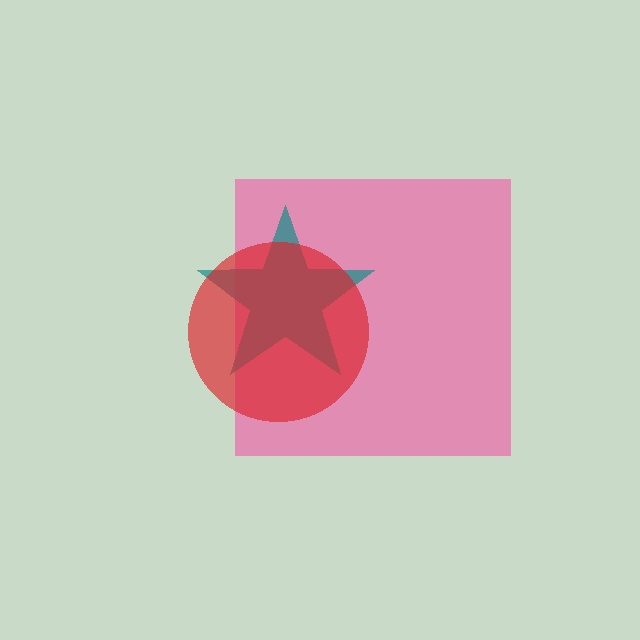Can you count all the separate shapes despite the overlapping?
Yes, there are 3 separate shapes.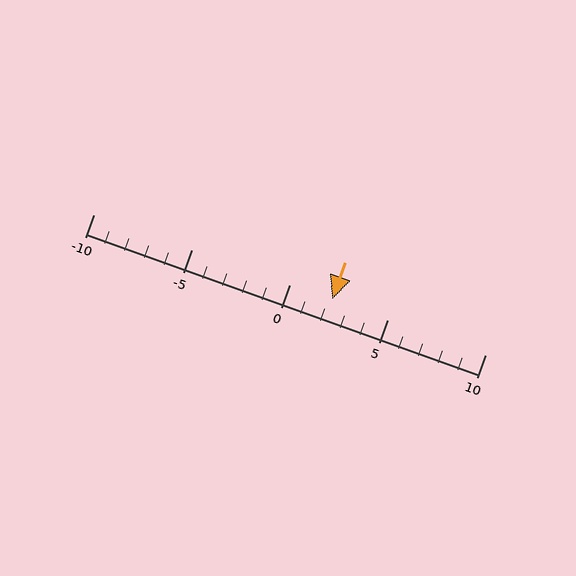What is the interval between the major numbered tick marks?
The major tick marks are spaced 5 units apart.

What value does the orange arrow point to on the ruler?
The orange arrow points to approximately 2.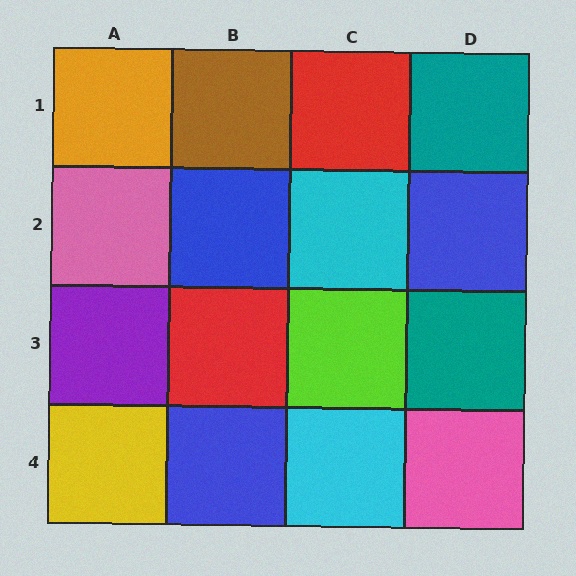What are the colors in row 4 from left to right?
Yellow, blue, cyan, pink.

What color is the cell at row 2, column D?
Blue.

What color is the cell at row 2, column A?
Pink.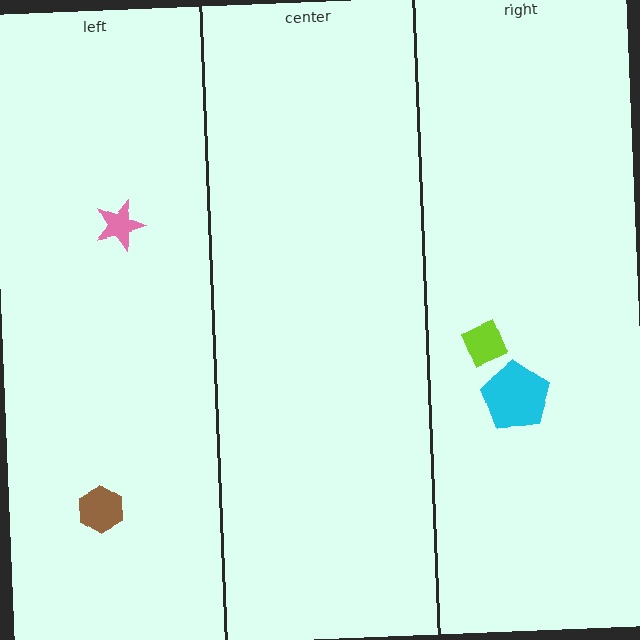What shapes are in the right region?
The cyan pentagon, the lime diamond.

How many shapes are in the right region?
2.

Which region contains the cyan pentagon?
The right region.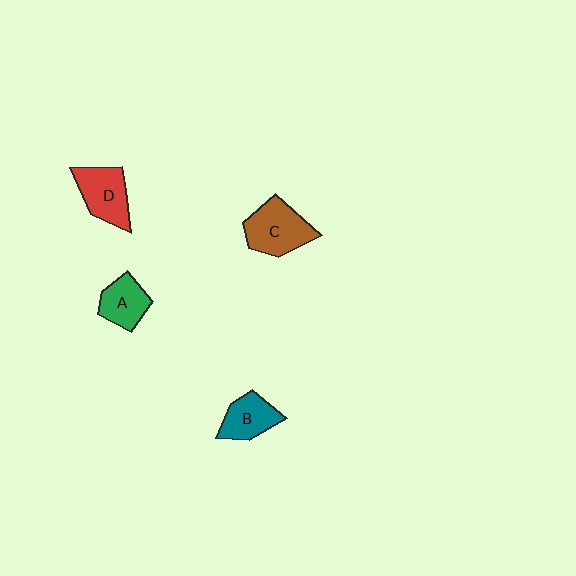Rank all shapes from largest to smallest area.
From largest to smallest: C (brown), D (red), B (teal), A (green).